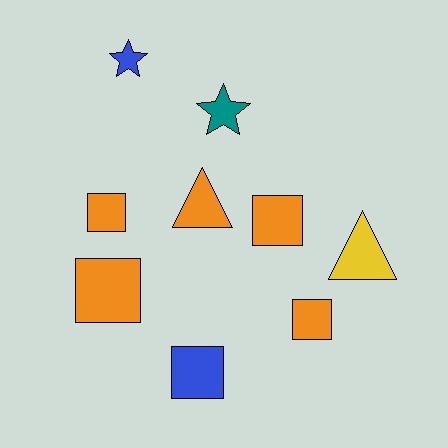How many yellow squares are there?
There are no yellow squares.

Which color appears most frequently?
Orange, with 5 objects.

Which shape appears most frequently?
Square, with 5 objects.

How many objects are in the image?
There are 9 objects.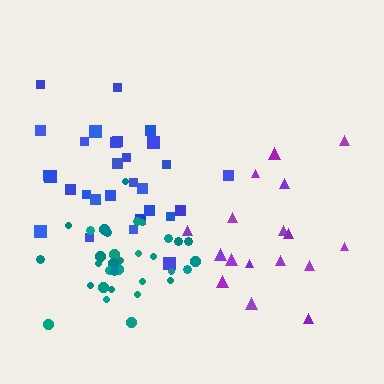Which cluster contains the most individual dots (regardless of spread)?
Teal (34).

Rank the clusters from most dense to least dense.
teal, blue, purple.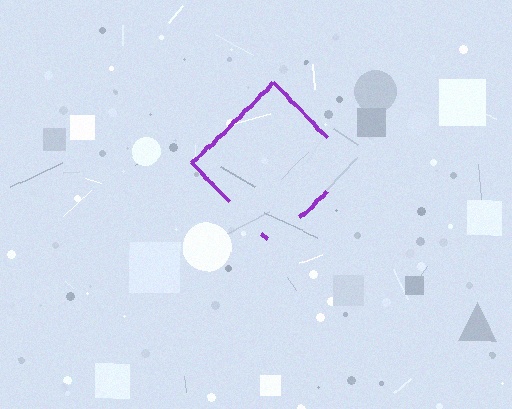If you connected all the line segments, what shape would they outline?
They would outline a diamond.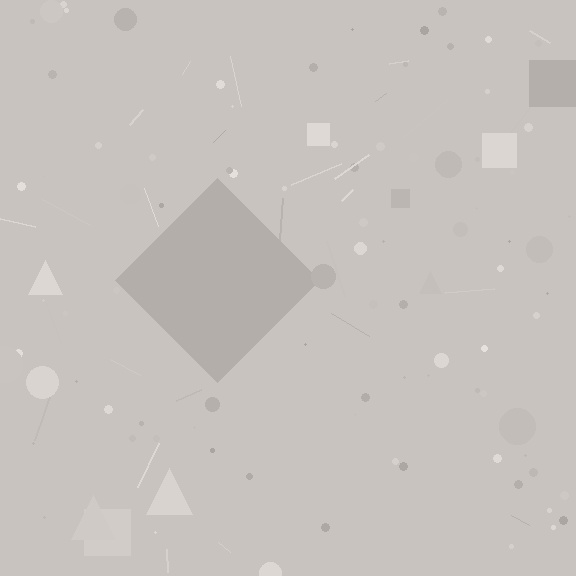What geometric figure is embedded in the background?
A diamond is embedded in the background.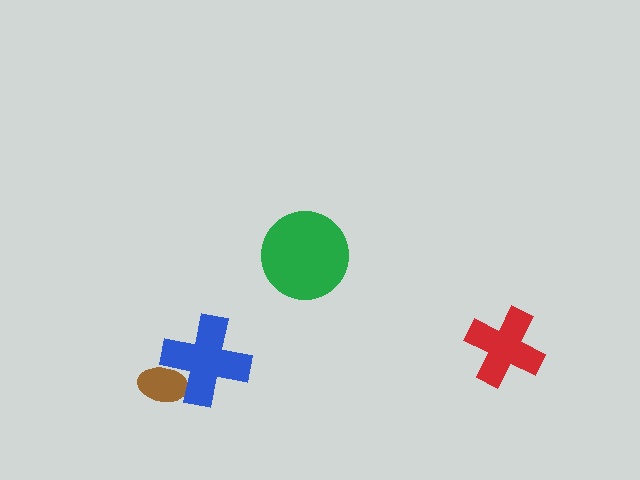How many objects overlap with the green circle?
0 objects overlap with the green circle.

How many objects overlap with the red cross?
0 objects overlap with the red cross.